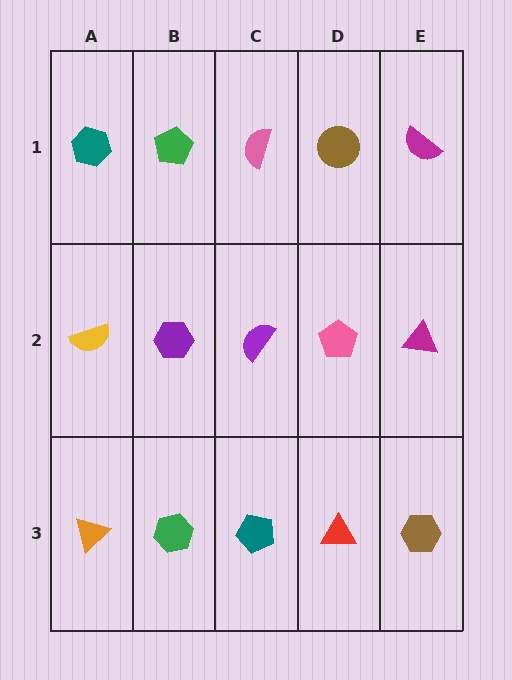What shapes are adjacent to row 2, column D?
A brown circle (row 1, column D), a red triangle (row 3, column D), a purple semicircle (row 2, column C), a magenta triangle (row 2, column E).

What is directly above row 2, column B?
A green pentagon.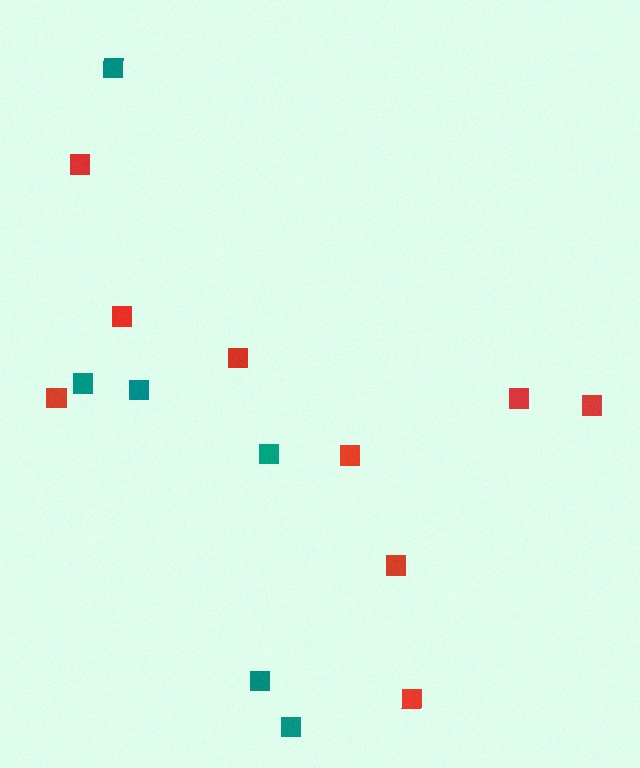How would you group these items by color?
There are 2 groups: one group of teal squares (6) and one group of red squares (9).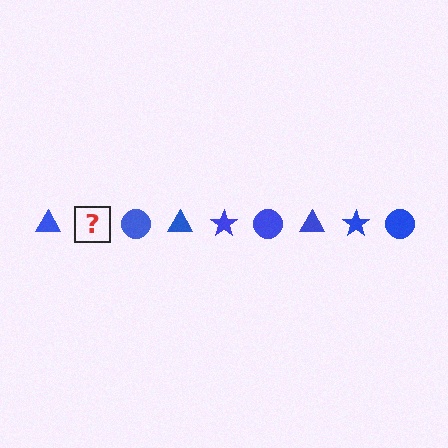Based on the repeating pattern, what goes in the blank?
The blank should be a blue star.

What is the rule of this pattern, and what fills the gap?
The rule is that the pattern cycles through triangle, star, circle shapes in blue. The gap should be filled with a blue star.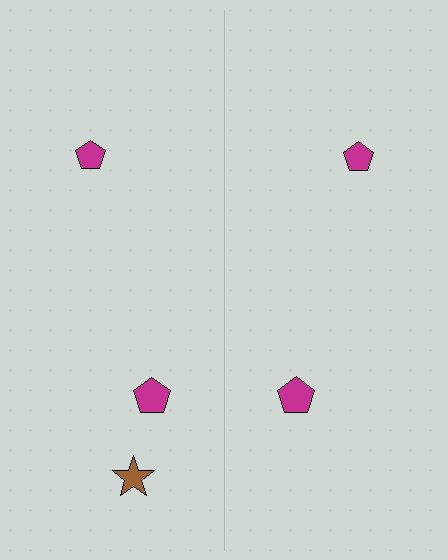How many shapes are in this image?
There are 5 shapes in this image.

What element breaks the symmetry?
A brown star is missing from the right side.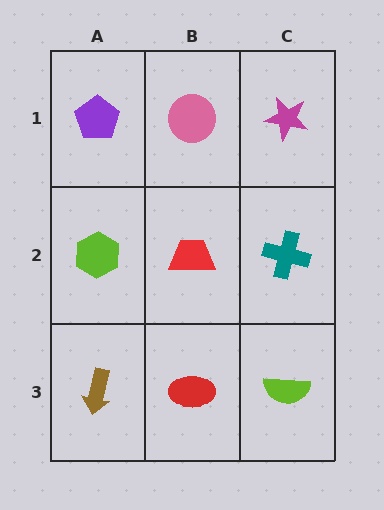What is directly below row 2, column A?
A brown arrow.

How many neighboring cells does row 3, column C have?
2.